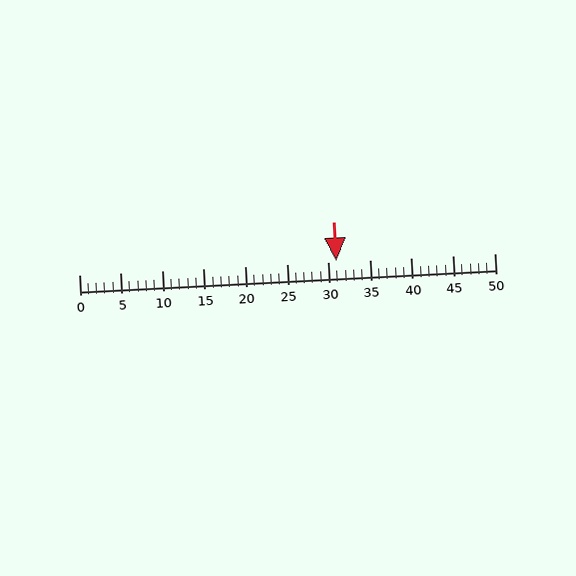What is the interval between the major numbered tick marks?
The major tick marks are spaced 5 units apart.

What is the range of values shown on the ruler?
The ruler shows values from 0 to 50.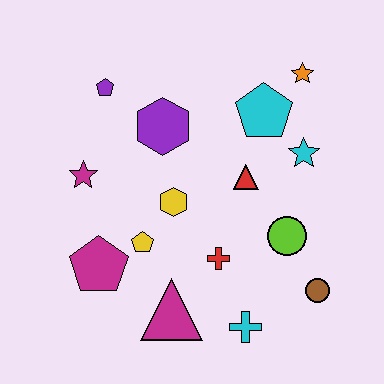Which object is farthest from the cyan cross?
The purple pentagon is farthest from the cyan cross.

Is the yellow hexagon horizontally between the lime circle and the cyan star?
No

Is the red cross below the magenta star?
Yes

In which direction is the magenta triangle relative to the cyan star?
The magenta triangle is below the cyan star.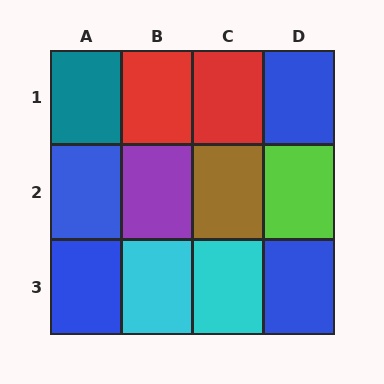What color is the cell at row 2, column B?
Purple.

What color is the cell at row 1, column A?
Teal.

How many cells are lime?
1 cell is lime.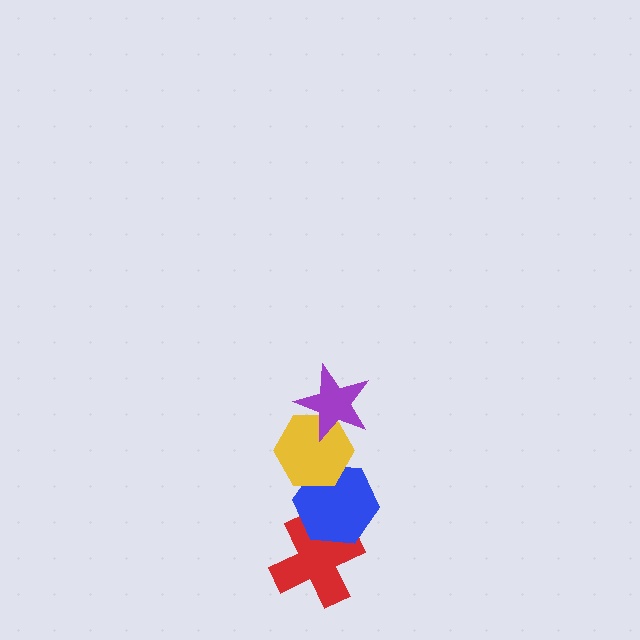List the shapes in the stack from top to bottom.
From top to bottom: the purple star, the yellow hexagon, the blue hexagon, the red cross.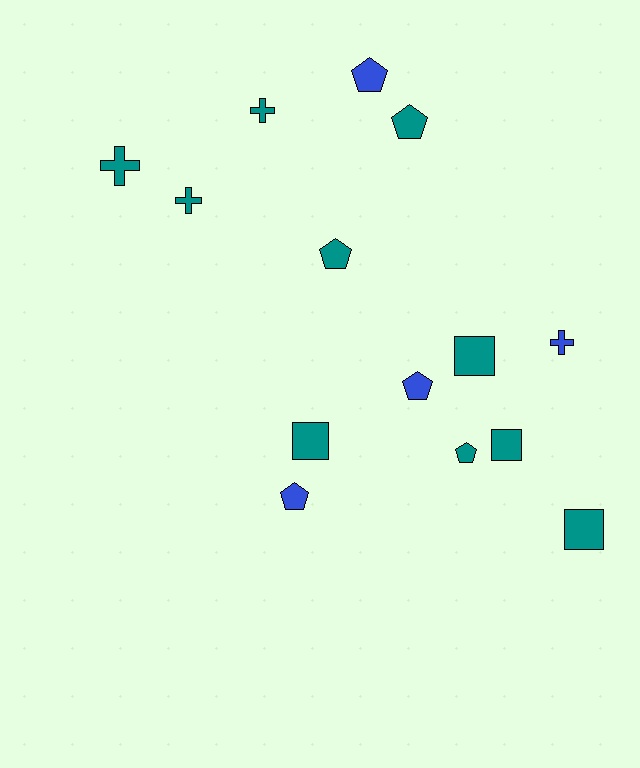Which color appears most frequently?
Teal, with 10 objects.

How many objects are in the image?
There are 14 objects.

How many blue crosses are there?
There is 1 blue cross.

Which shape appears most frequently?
Pentagon, with 6 objects.